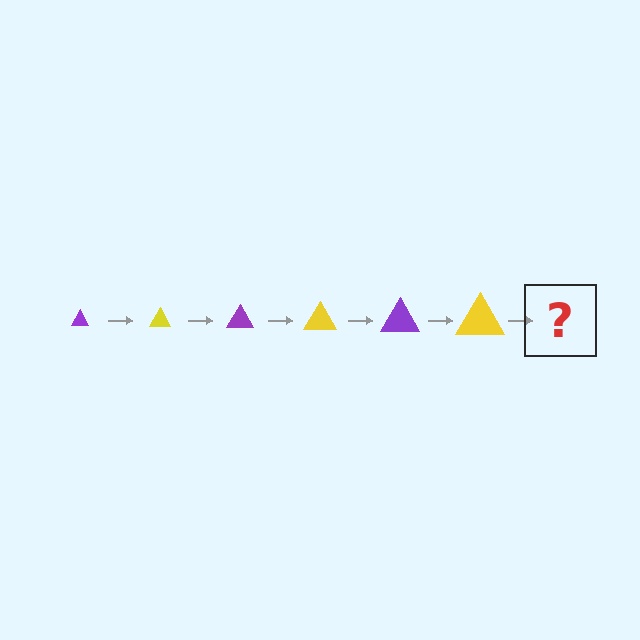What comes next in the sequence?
The next element should be a purple triangle, larger than the previous one.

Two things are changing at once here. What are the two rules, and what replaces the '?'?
The two rules are that the triangle grows larger each step and the color cycles through purple and yellow. The '?' should be a purple triangle, larger than the previous one.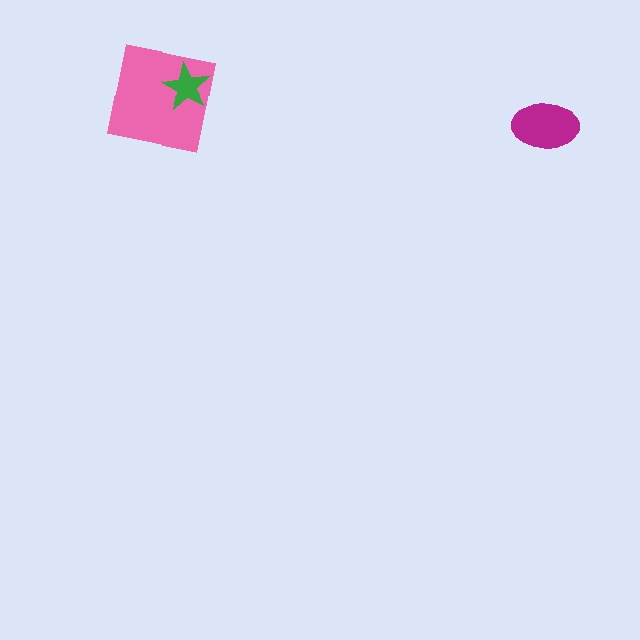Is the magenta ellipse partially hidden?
No, no other shape covers it.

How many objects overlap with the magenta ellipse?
0 objects overlap with the magenta ellipse.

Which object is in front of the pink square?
The green star is in front of the pink square.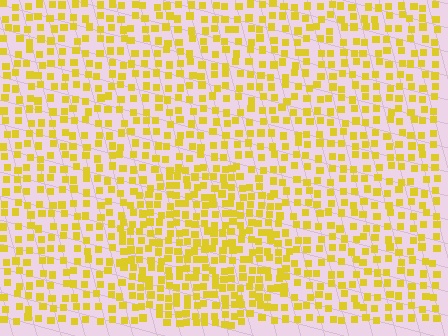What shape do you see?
I see a circle.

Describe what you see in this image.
The image contains small yellow elements arranged at two different densities. A circle-shaped region is visible where the elements are more densely packed than the surrounding area.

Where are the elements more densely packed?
The elements are more densely packed inside the circle boundary.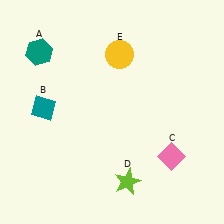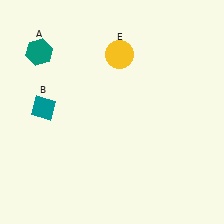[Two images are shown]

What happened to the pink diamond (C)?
The pink diamond (C) was removed in Image 2. It was in the bottom-right area of Image 1.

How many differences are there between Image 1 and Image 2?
There are 2 differences between the two images.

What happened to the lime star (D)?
The lime star (D) was removed in Image 2. It was in the bottom-right area of Image 1.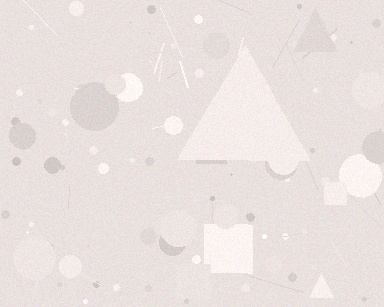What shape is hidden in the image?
A triangle is hidden in the image.